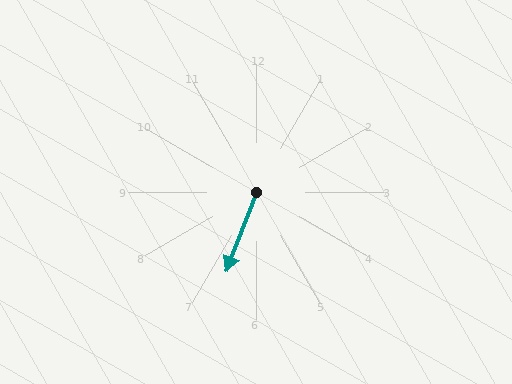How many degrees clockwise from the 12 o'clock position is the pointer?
Approximately 201 degrees.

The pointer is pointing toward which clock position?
Roughly 7 o'clock.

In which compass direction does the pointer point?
South.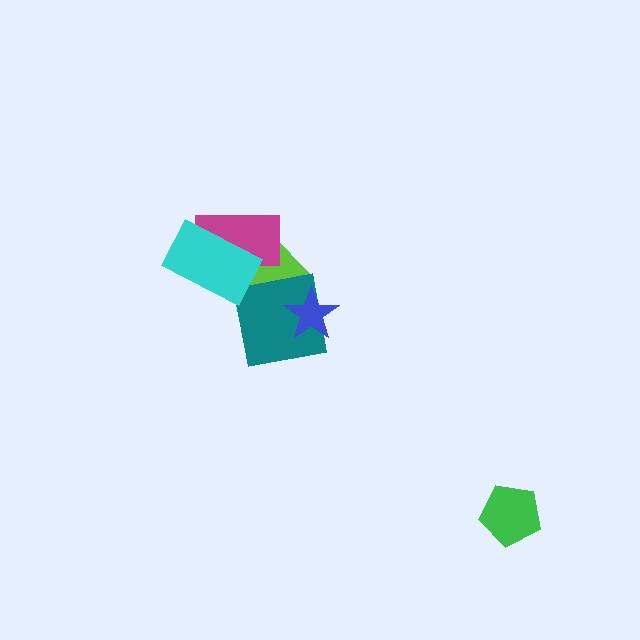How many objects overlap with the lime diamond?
4 objects overlap with the lime diamond.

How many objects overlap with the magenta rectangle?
2 objects overlap with the magenta rectangle.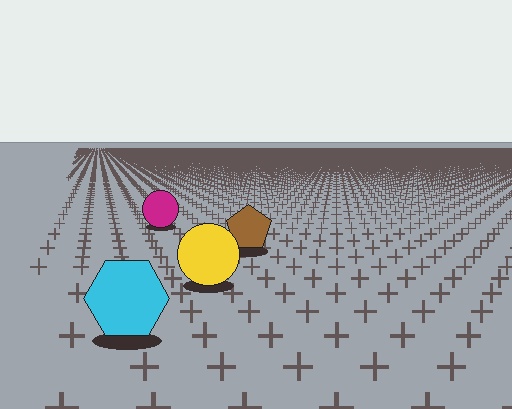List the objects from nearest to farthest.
From nearest to farthest: the cyan hexagon, the yellow circle, the brown pentagon, the magenta circle.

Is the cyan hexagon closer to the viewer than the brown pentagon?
Yes. The cyan hexagon is closer — you can tell from the texture gradient: the ground texture is coarser near it.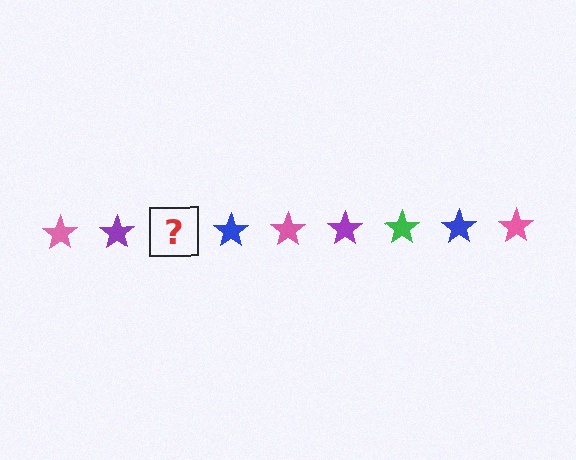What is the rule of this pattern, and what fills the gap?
The rule is that the pattern cycles through pink, purple, green, blue stars. The gap should be filled with a green star.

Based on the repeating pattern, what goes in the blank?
The blank should be a green star.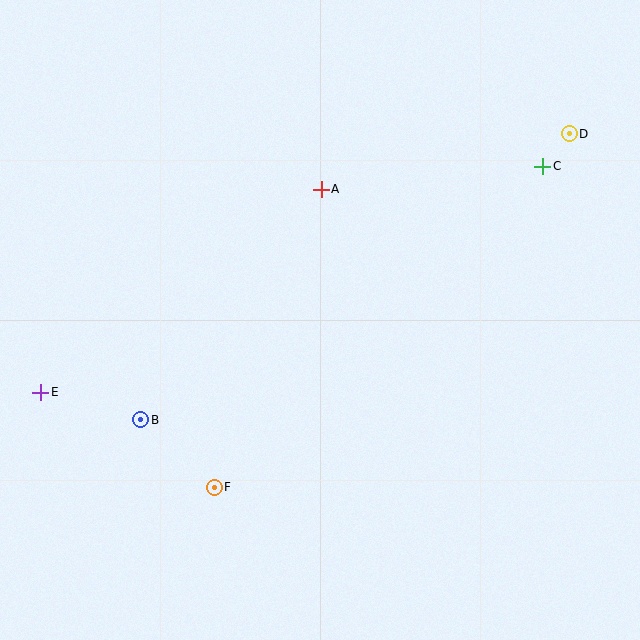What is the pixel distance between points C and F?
The distance between C and F is 460 pixels.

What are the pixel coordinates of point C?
Point C is at (543, 166).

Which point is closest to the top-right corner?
Point D is closest to the top-right corner.